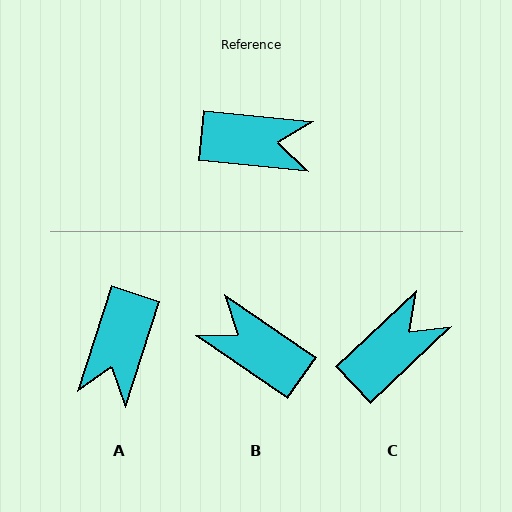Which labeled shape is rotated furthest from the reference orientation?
B, about 151 degrees away.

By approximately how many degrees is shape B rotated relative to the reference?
Approximately 151 degrees counter-clockwise.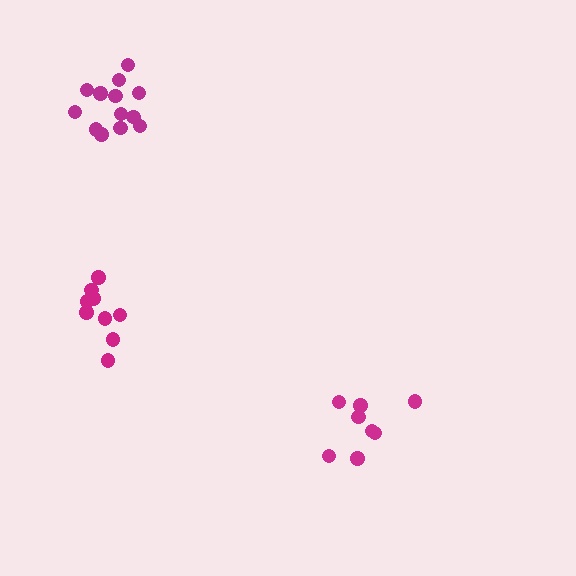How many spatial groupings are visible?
There are 3 spatial groupings.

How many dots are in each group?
Group 1: 9 dots, Group 2: 8 dots, Group 3: 13 dots (30 total).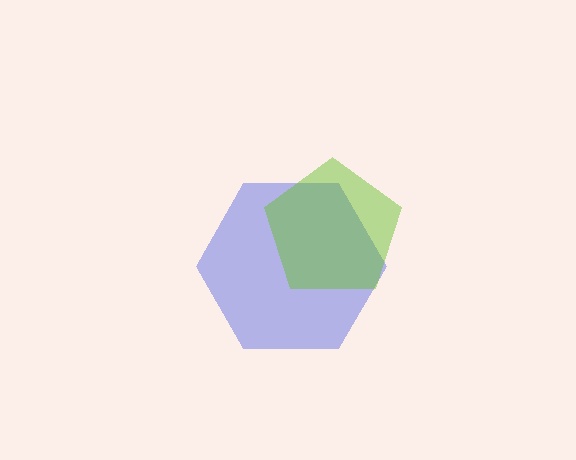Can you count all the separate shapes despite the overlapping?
Yes, there are 2 separate shapes.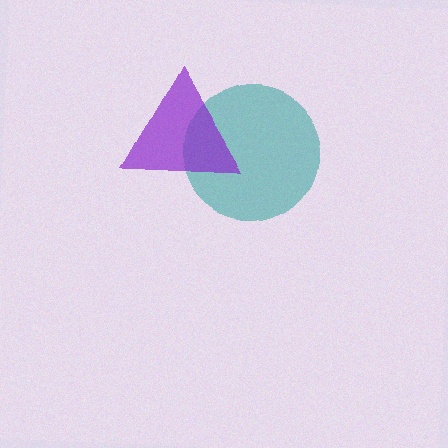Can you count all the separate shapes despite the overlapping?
Yes, there are 2 separate shapes.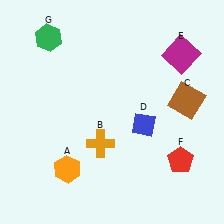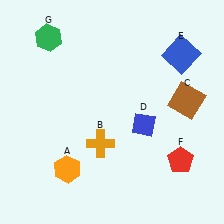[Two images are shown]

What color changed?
The square (E) changed from magenta in Image 1 to blue in Image 2.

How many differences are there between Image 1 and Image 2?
There is 1 difference between the two images.